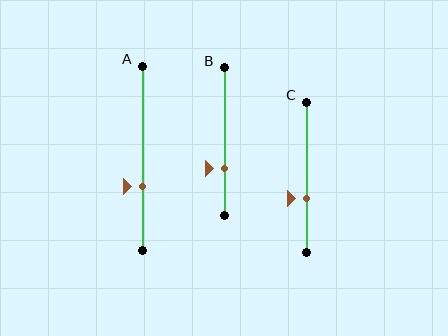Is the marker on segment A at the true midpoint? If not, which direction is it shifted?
No, the marker on segment A is shifted downward by about 15% of the segment length.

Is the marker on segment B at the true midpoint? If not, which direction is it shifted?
No, the marker on segment B is shifted downward by about 18% of the segment length.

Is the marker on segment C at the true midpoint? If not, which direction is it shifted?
No, the marker on segment C is shifted downward by about 14% of the segment length.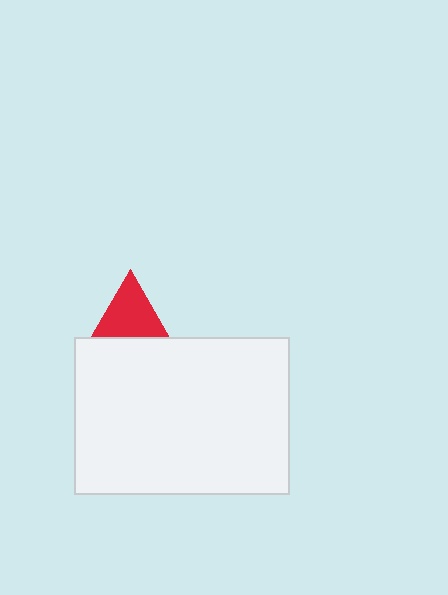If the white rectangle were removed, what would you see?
You would see the complete red triangle.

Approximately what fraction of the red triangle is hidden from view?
Roughly 45% of the red triangle is hidden behind the white rectangle.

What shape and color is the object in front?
The object in front is a white rectangle.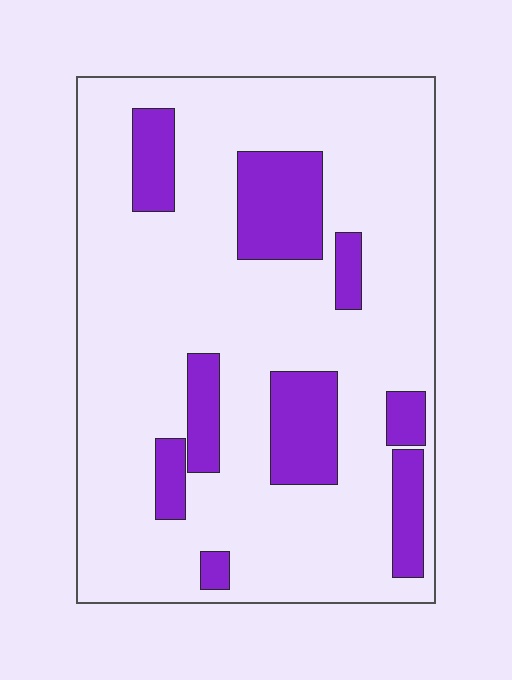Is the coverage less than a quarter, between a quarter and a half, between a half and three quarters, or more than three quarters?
Less than a quarter.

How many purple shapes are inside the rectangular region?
9.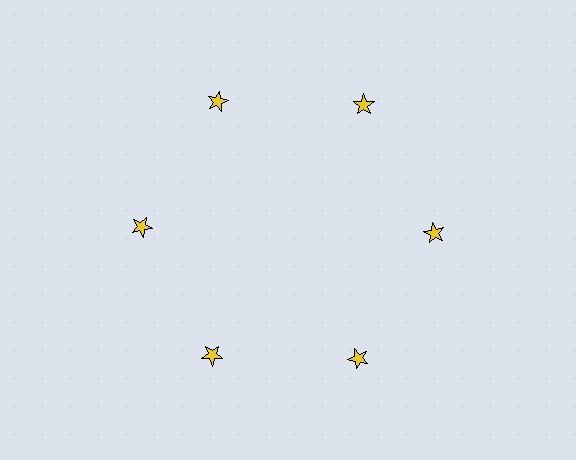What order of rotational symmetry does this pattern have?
This pattern has 6-fold rotational symmetry.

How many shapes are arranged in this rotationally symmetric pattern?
There are 6 shapes, arranged in 6 groups of 1.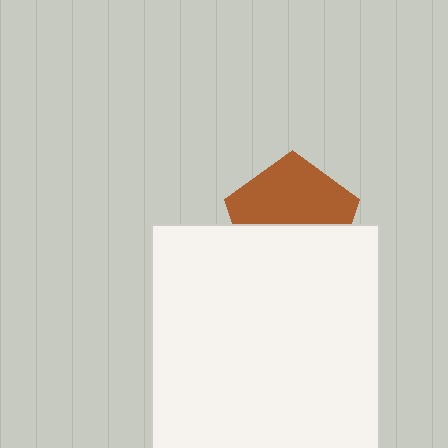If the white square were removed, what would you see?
You would see the complete brown pentagon.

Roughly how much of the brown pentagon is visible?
About half of it is visible (roughly 53%).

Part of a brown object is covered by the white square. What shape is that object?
It is a pentagon.